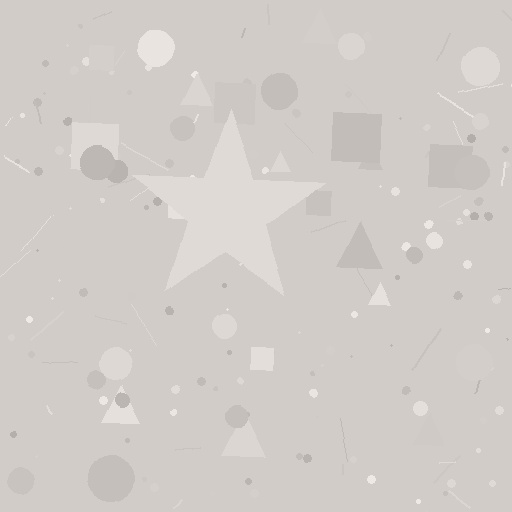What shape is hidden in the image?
A star is hidden in the image.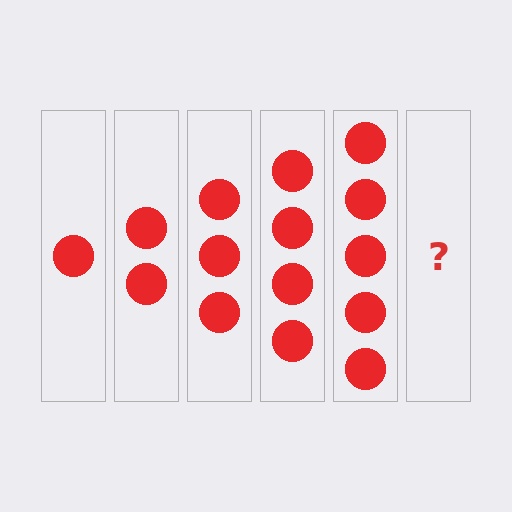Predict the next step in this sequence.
The next step is 6 circles.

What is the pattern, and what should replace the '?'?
The pattern is that each step adds one more circle. The '?' should be 6 circles.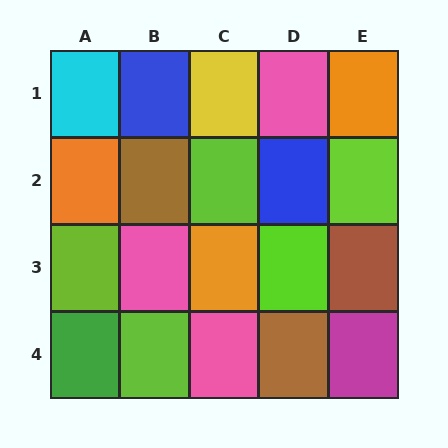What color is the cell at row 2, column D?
Blue.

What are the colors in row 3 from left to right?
Lime, pink, orange, lime, brown.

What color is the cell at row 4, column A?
Green.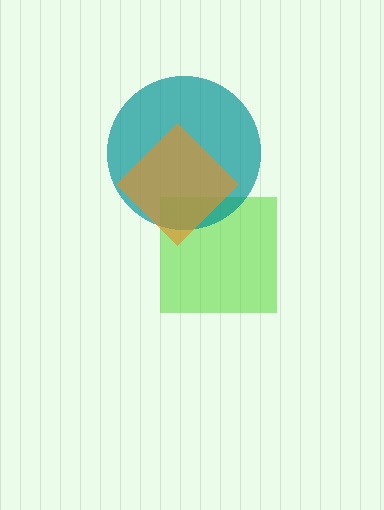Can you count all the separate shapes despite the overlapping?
Yes, there are 3 separate shapes.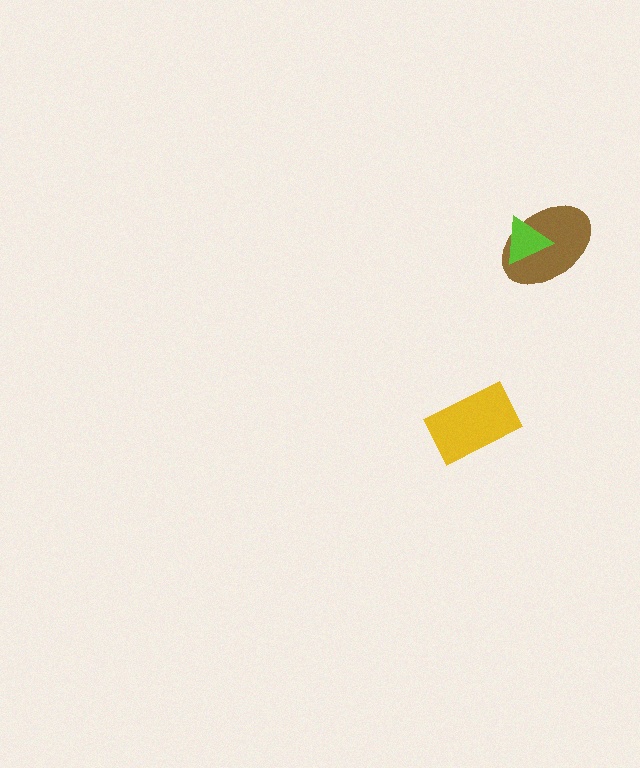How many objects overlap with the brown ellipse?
1 object overlaps with the brown ellipse.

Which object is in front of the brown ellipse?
The lime triangle is in front of the brown ellipse.